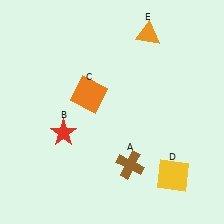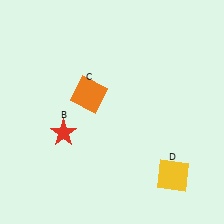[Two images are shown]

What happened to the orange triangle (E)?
The orange triangle (E) was removed in Image 2. It was in the top-right area of Image 1.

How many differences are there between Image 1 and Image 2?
There are 2 differences between the two images.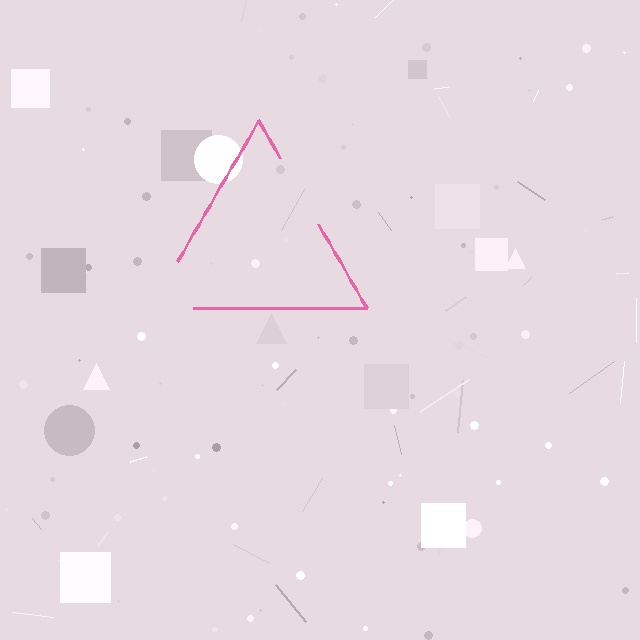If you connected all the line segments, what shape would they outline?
They would outline a triangle.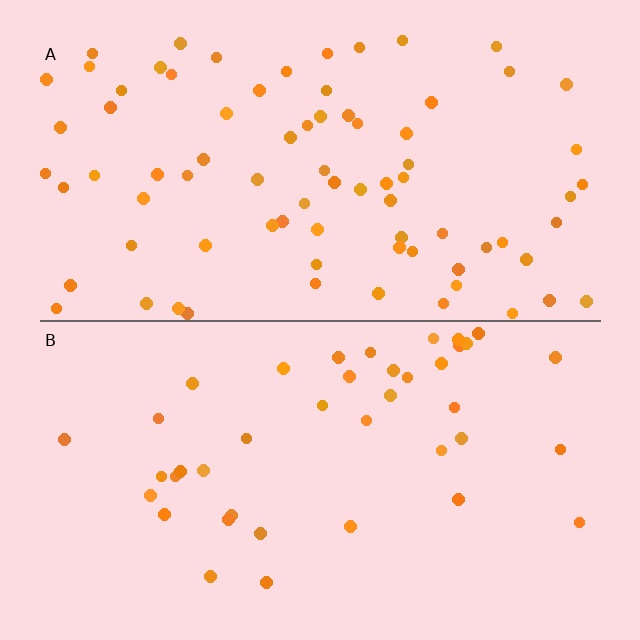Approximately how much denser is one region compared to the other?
Approximately 1.9× — region A over region B.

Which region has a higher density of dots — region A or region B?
A (the top).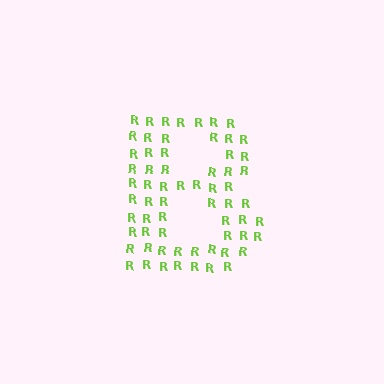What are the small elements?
The small elements are letter R's.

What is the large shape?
The large shape is the letter B.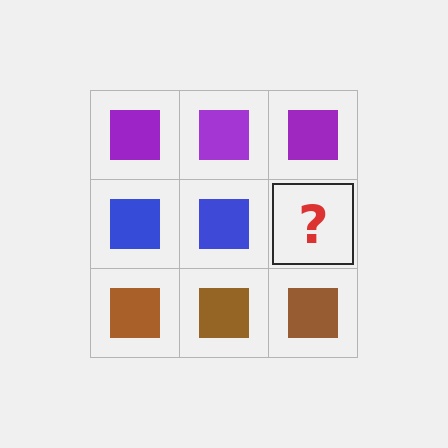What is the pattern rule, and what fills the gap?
The rule is that each row has a consistent color. The gap should be filled with a blue square.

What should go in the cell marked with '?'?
The missing cell should contain a blue square.